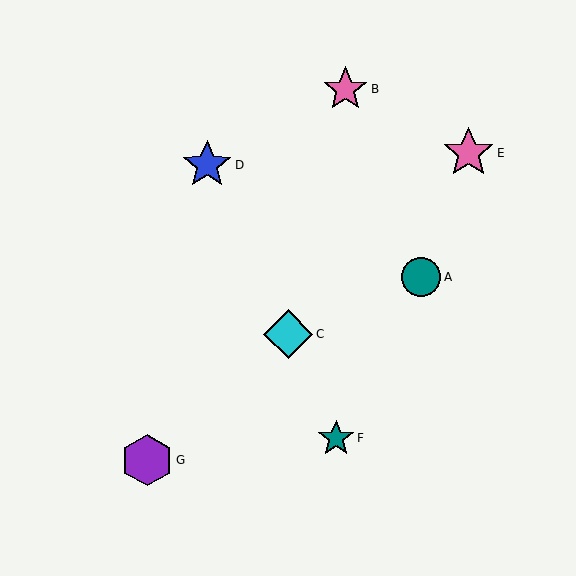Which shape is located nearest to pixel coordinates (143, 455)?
The purple hexagon (labeled G) at (147, 460) is nearest to that location.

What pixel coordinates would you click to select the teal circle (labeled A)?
Click at (421, 277) to select the teal circle A.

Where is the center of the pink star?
The center of the pink star is at (468, 153).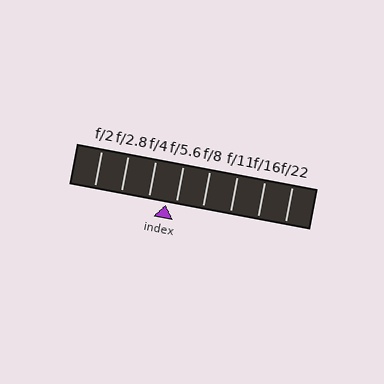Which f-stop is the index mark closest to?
The index mark is closest to f/5.6.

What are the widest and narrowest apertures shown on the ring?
The widest aperture shown is f/2 and the narrowest is f/22.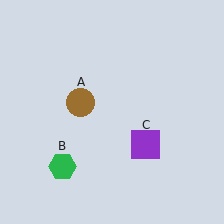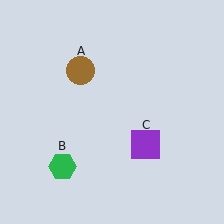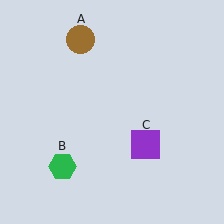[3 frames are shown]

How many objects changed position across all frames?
1 object changed position: brown circle (object A).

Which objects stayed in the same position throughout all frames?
Green hexagon (object B) and purple square (object C) remained stationary.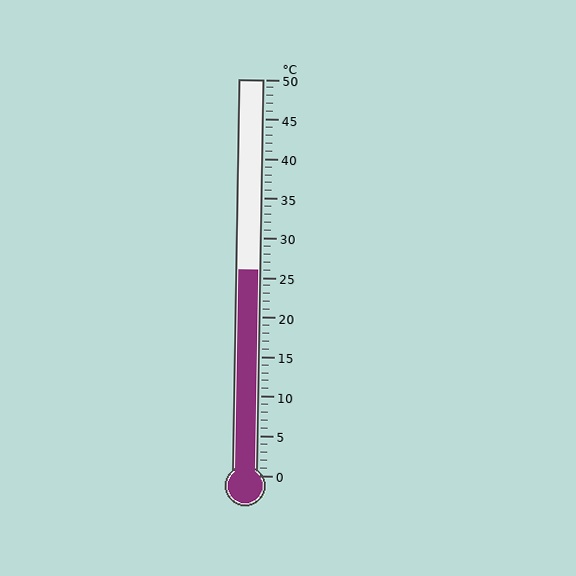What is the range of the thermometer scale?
The thermometer scale ranges from 0°C to 50°C.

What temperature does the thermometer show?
The thermometer shows approximately 26°C.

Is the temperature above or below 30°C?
The temperature is below 30°C.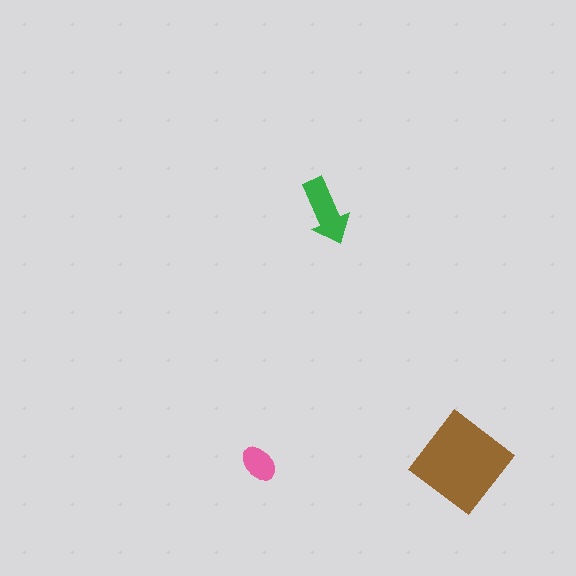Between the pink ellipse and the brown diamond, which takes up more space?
The brown diamond.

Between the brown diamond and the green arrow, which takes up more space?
The brown diamond.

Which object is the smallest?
The pink ellipse.